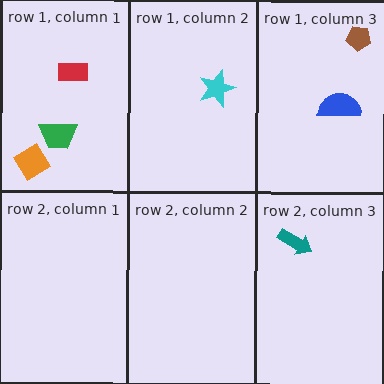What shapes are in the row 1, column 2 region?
The cyan star.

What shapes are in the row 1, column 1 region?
The green trapezoid, the red rectangle, the orange diamond.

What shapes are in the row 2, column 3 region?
The teal arrow.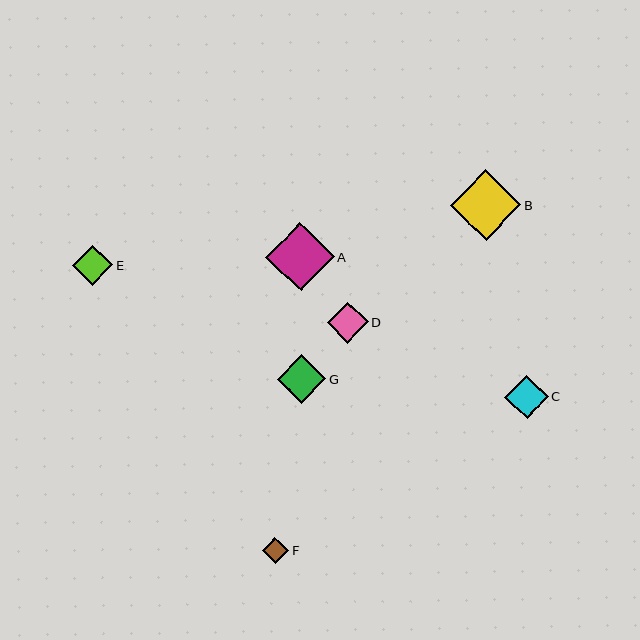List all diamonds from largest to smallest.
From largest to smallest: B, A, G, C, D, E, F.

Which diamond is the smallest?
Diamond F is the smallest with a size of approximately 26 pixels.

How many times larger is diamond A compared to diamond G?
Diamond A is approximately 1.4 times the size of diamond G.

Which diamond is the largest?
Diamond B is the largest with a size of approximately 70 pixels.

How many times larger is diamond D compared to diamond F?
Diamond D is approximately 1.6 times the size of diamond F.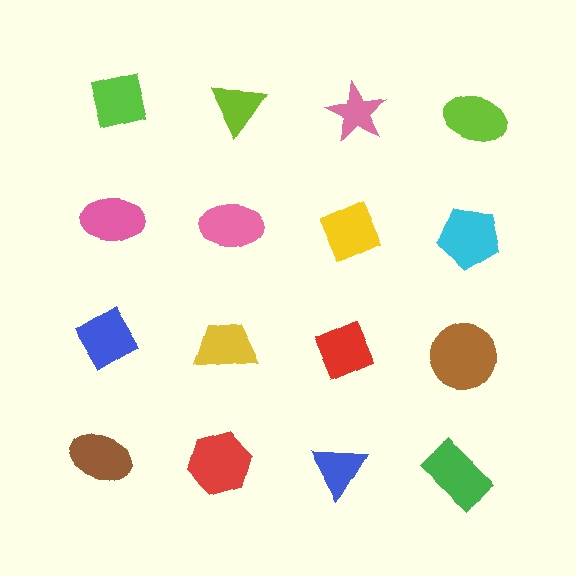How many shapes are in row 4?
4 shapes.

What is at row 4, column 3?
A blue triangle.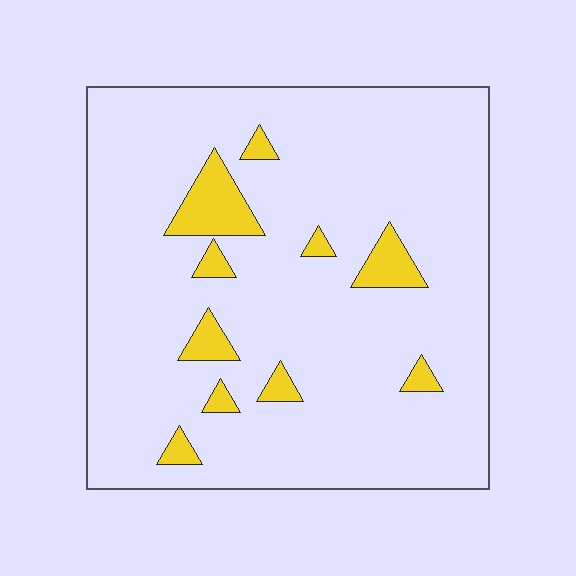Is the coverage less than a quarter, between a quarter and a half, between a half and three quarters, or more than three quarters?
Less than a quarter.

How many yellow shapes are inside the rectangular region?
10.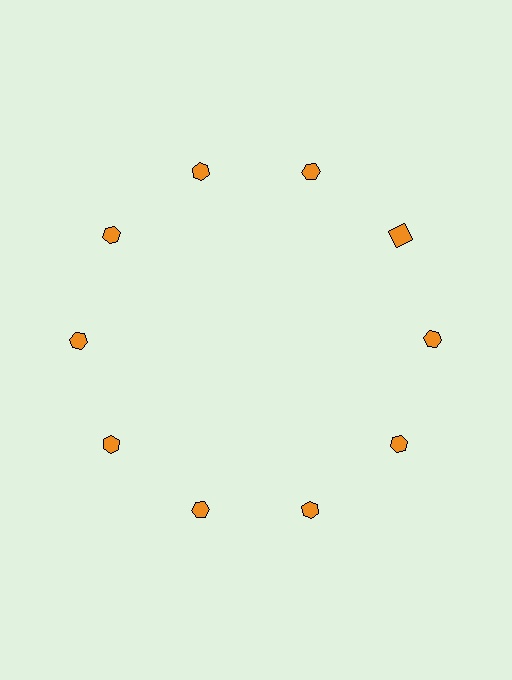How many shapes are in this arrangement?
There are 10 shapes arranged in a ring pattern.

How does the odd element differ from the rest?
It has a different shape: square instead of hexagon.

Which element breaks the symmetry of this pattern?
The orange square at roughly the 2 o'clock position breaks the symmetry. All other shapes are orange hexagons.